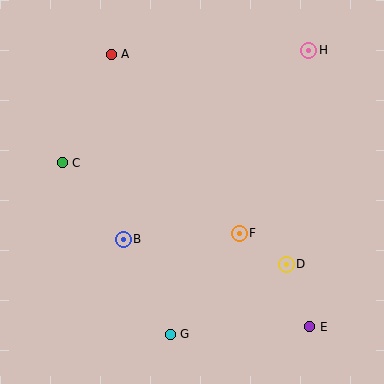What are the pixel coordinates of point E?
Point E is at (310, 327).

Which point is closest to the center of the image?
Point F at (239, 233) is closest to the center.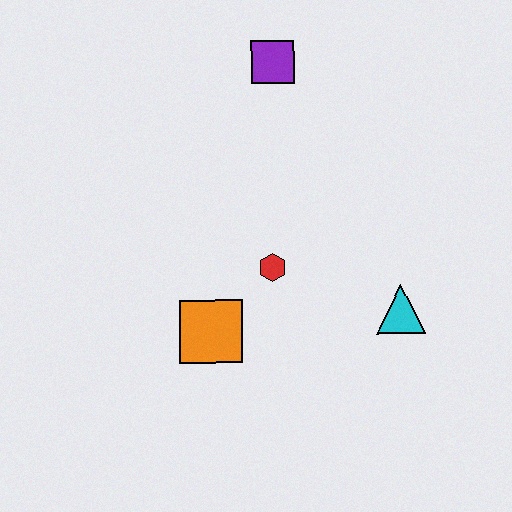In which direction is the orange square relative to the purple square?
The orange square is below the purple square.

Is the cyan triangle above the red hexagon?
No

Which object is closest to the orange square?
The red hexagon is closest to the orange square.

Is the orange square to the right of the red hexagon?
No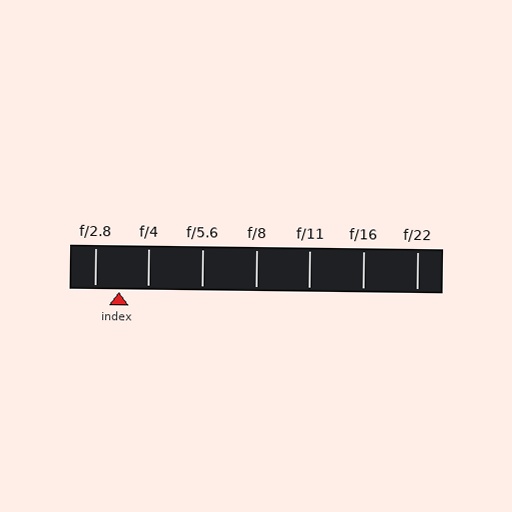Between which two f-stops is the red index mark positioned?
The index mark is between f/2.8 and f/4.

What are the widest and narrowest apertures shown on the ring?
The widest aperture shown is f/2.8 and the narrowest is f/22.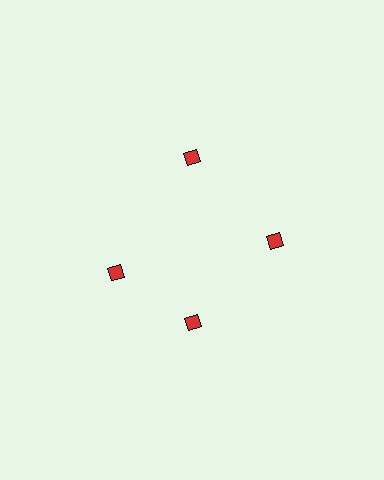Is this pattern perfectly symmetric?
No. The 4 red diamonds are arranged in a ring, but one element near the 9 o'clock position is rotated out of alignment along the ring, breaking the 4-fold rotational symmetry.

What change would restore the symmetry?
The symmetry would be restored by rotating it back into even spacing with its neighbors so that all 4 diamonds sit at equal angles and equal distance from the center.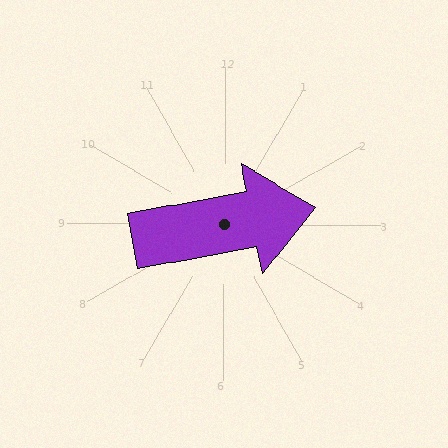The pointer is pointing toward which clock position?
Roughly 3 o'clock.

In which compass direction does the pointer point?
East.